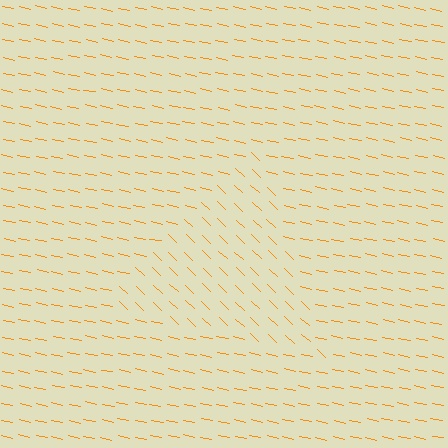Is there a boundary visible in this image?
Yes, there is a texture boundary formed by a change in line orientation.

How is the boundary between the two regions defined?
The boundary is defined purely by a change in line orientation (approximately 31 degrees difference). All lines are the same color and thickness.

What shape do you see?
I see a triangle.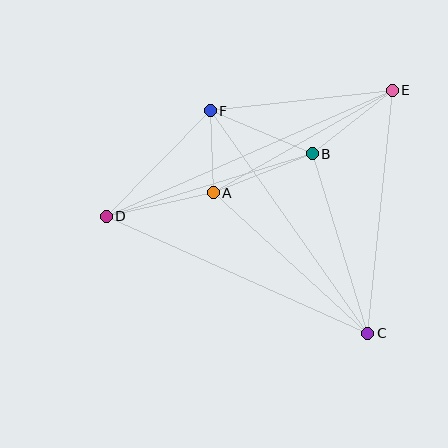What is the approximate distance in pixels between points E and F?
The distance between E and F is approximately 183 pixels.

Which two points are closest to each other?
Points A and F are closest to each other.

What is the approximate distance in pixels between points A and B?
The distance between A and B is approximately 106 pixels.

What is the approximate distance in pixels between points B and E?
The distance between B and E is approximately 102 pixels.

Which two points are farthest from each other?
Points D and E are farthest from each other.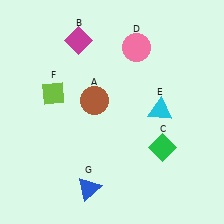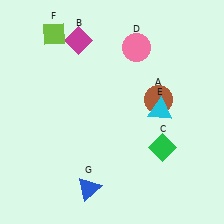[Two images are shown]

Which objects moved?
The objects that moved are: the brown circle (A), the lime diamond (F).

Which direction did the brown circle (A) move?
The brown circle (A) moved right.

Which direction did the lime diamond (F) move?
The lime diamond (F) moved up.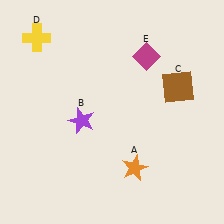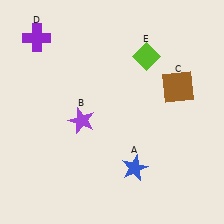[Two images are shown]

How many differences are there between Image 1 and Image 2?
There are 3 differences between the two images.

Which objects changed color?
A changed from orange to blue. D changed from yellow to purple. E changed from magenta to lime.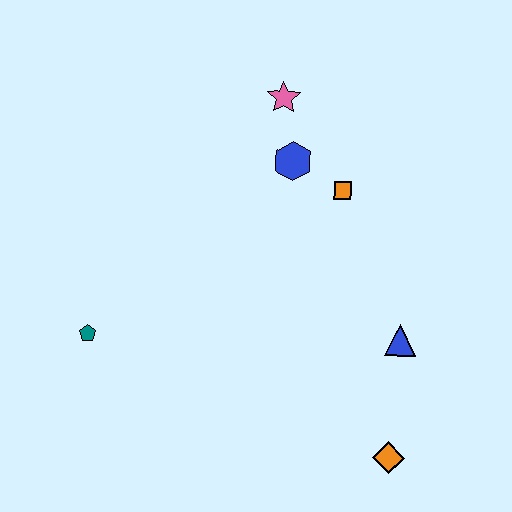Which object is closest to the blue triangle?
The orange diamond is closest to the blue triangle.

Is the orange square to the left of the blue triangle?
Yes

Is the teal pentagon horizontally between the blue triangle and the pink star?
No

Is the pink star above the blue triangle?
Yes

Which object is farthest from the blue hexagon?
The orange diamond is farthest from the blue hexagon.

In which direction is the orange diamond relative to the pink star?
The orange diamond is below the pink star.